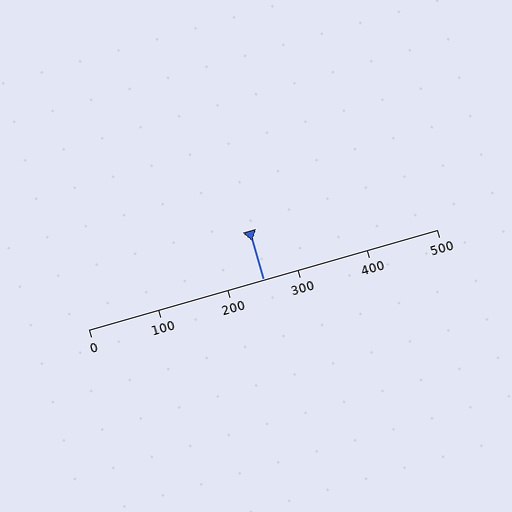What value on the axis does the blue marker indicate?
The marker indicates approximately 250.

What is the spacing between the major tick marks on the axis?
The major ticks are spaced 100 apart.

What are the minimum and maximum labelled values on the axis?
The axis runs from 0 to 500.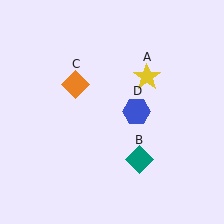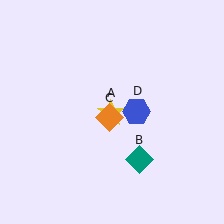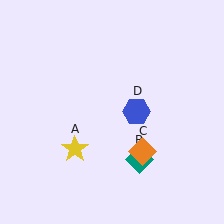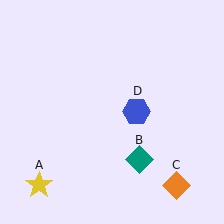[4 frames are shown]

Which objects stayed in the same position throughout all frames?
Teal diamond (object B) and blue hexagon (object D) remained stationary.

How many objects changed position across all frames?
2 objects changed position: yellow star (object A), orange diamond (object C).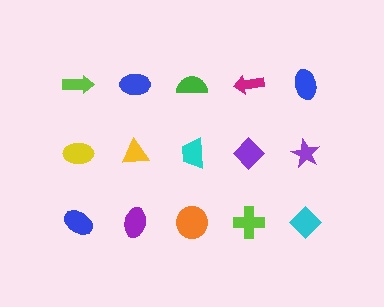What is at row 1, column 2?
A blue ellipse.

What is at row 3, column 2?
A purple ellipse.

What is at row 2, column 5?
A purple star.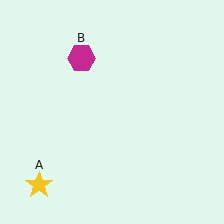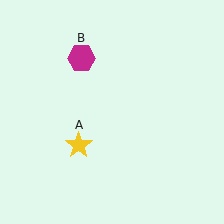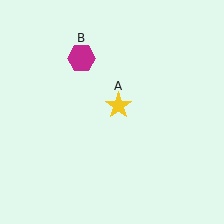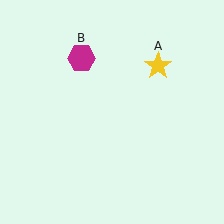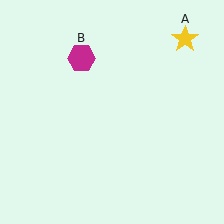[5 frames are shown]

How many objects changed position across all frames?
1 object changed position: yellow star (object A).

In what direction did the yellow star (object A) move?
The yellow star (object A) moved up and to the right.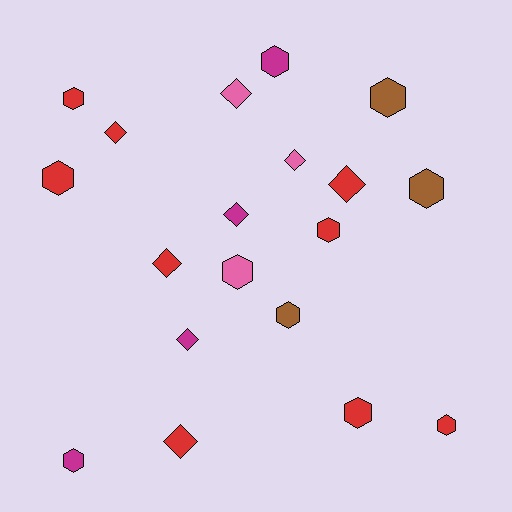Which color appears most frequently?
Red, with 9 objects.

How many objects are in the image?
There are 19 objects.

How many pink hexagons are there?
There is 1 pink hexagon.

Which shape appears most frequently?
Hexagon, with 11 objects.